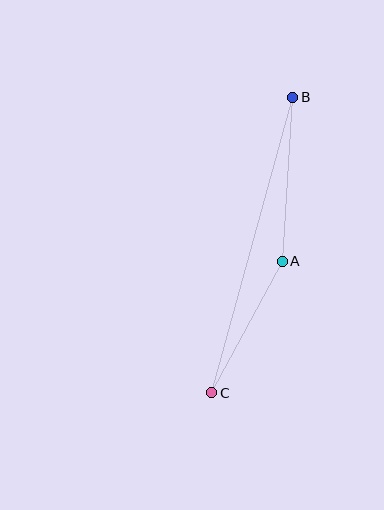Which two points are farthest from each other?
Points B and C are farthest from each other.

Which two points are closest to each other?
Points A and C are closest to each other.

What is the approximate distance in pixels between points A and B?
The distance between A and B is approximately 164 pixels.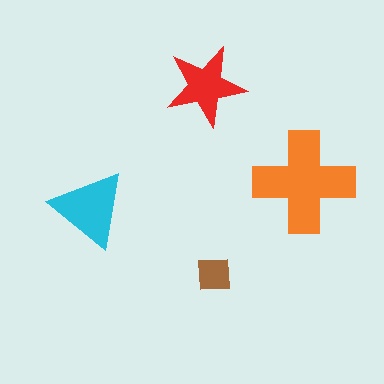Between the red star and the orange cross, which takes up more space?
The orange cross.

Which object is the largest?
The orange cross.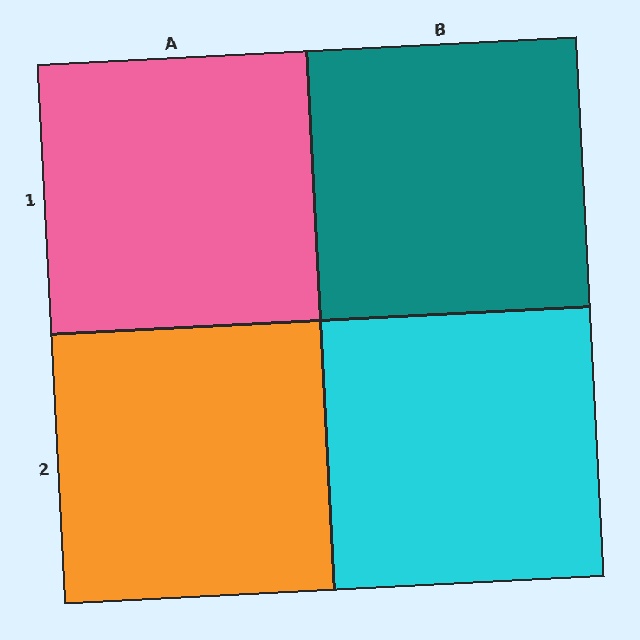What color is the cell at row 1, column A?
Pink.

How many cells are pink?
1 cell is pink.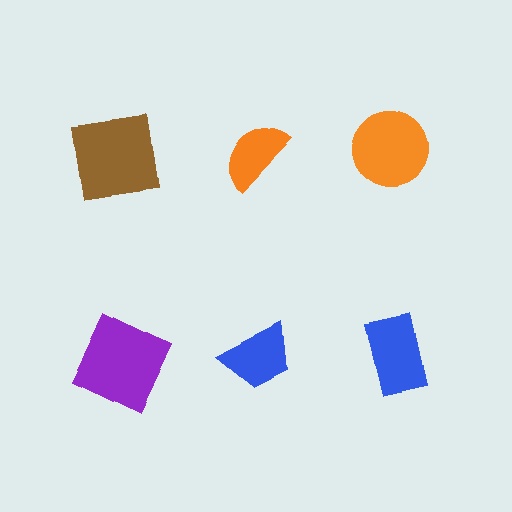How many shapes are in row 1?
3 shapes.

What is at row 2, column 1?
A purple square.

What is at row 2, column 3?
A blue rectangle.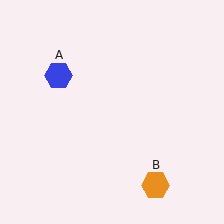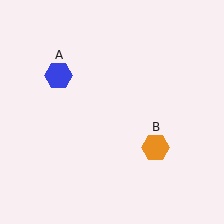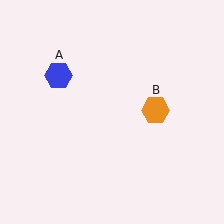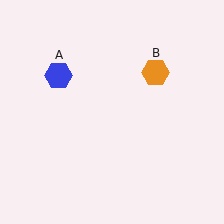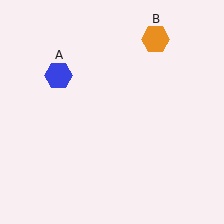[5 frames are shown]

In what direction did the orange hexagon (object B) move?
The orange hexagon (object B) moved up.